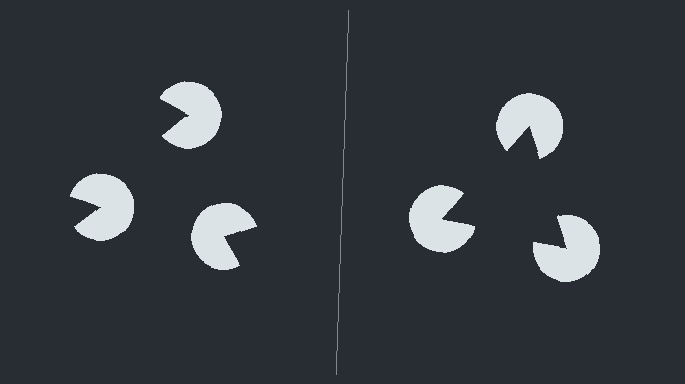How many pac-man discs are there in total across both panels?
6 — 3 on each side.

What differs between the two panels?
The pac-man discs are positioned identically on both sides; only the wedge orientations differ. On the right they align to a triangle; on the left they are misaligned.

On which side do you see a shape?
An illusory triangle appears on the right side. On the left side the wedge cuts are rotated, so no coherent shape forms.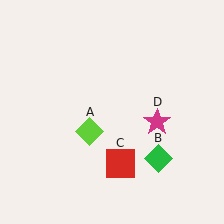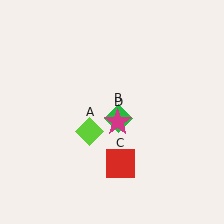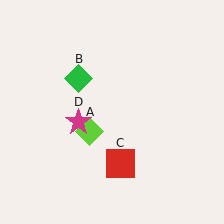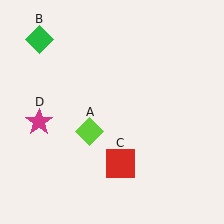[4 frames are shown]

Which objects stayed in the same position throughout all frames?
Lime diamond (object A) and red square (object C) remained stationary.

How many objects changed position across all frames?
2 objects changed position: green diamond (object B), magenta star (object D).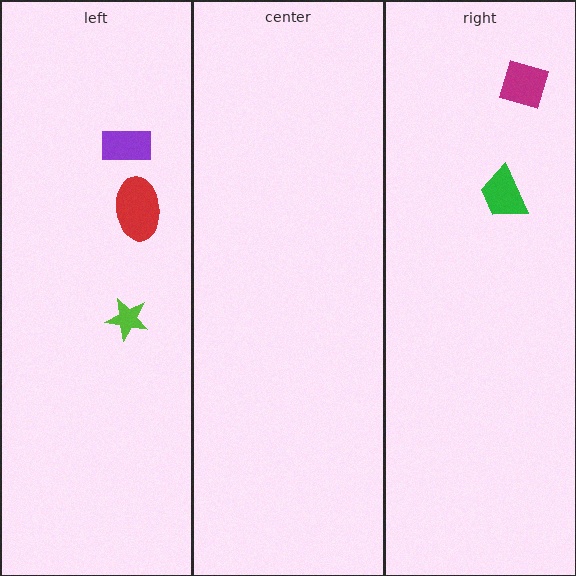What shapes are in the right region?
The magenta diamond, the green trapezoid.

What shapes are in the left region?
The red ellipse, the purple rectangle, the lime star.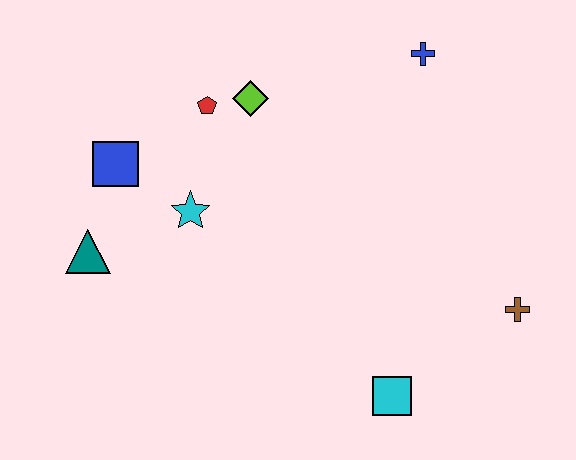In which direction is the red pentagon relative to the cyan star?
The red pentagon is above the cyan star.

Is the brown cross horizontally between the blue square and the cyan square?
No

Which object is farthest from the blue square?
The brown cross is farthest from the blue square.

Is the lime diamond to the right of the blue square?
Yes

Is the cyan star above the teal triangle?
Yes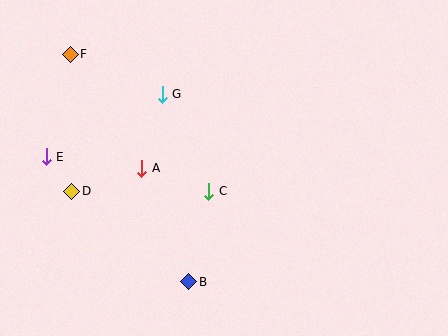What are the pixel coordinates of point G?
Point G is at (162, 94).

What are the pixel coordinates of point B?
Point B is at (189, 282).